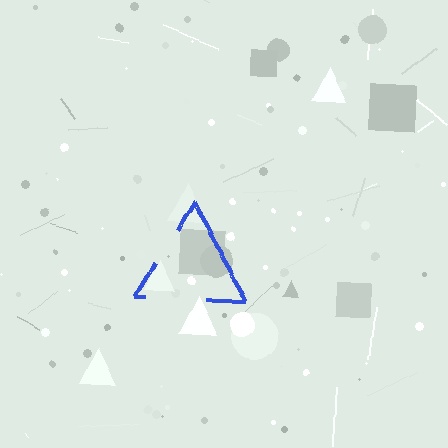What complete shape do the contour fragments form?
The contour fragments form a triangle.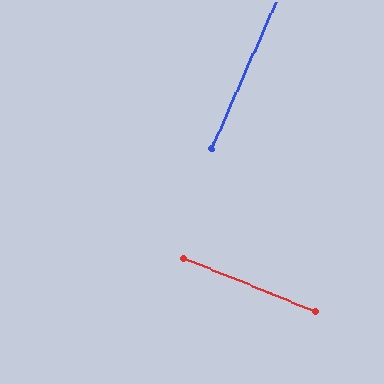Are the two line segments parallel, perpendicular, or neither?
Perpendicular — they meet at approximately 89°.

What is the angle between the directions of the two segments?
Approximately 89 degrees.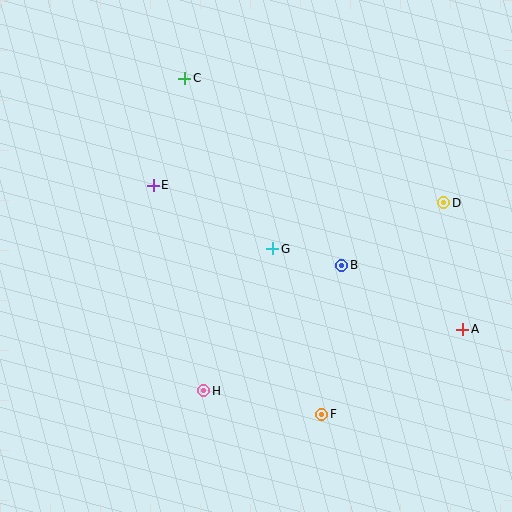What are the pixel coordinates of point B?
Point B is at (342, 265).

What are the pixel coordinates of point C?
Point C is at (185, 78).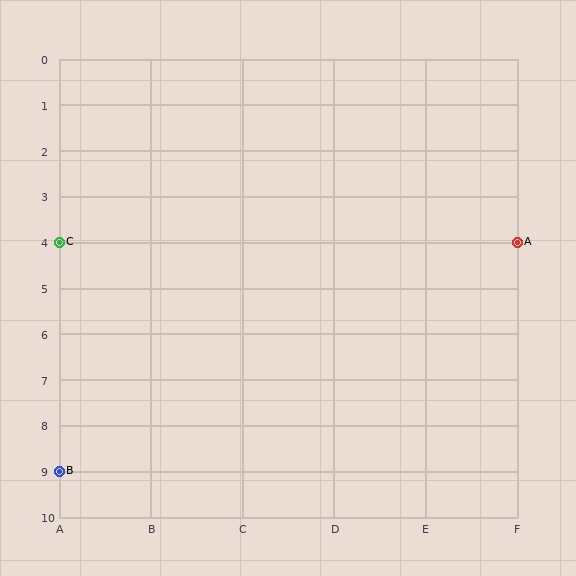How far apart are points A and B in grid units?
Points A and B are 5 columns and 5 rows apart (about 7.1 grid units diagonally).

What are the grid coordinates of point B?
Point B is at grid coordinates (A, 9).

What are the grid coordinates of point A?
Point A is at grid coordinates (F, 4).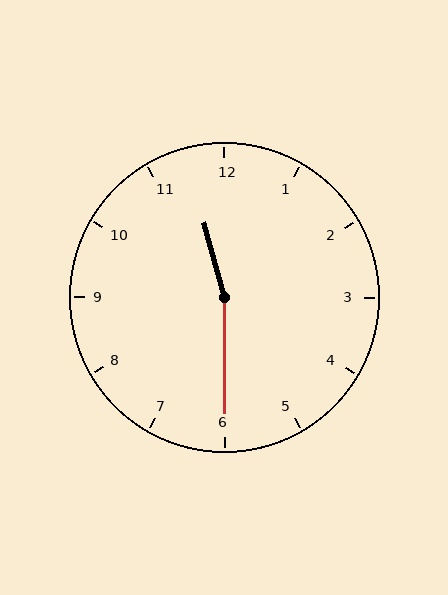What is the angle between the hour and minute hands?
Approximately 165 degrees.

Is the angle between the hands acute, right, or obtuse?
It is obtuse.